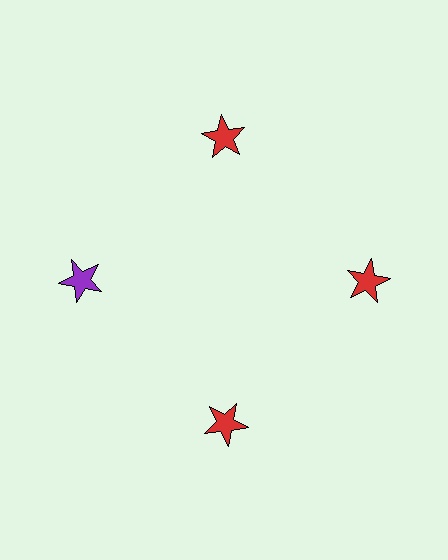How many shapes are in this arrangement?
There are 4 shapes arranged in a ring pattern.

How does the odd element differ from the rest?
It has a different color: purple instead of red.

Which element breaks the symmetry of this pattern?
The purple star at roughly the 9 o'clock position breaks the symmetry. All other shapes are red stars.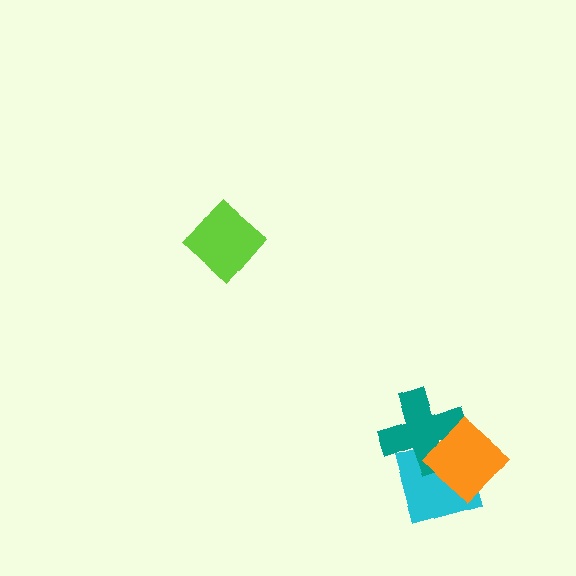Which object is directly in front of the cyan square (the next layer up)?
The teal cross is directly in front of the cyan square.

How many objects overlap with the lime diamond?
0 objects overlap with the lime diamond.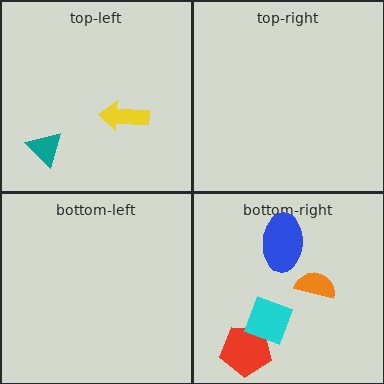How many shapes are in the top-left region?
2.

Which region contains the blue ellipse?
The bottom-right region.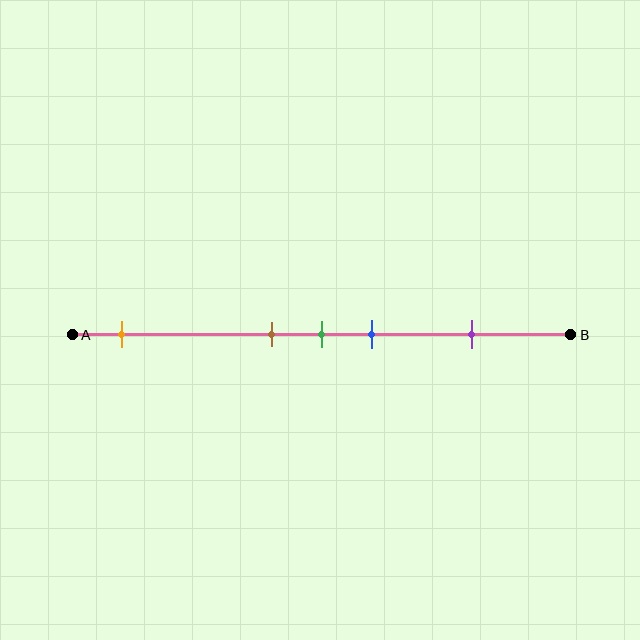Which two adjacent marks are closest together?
The brown and green marks are the closest adjacent pair.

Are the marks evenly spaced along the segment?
No, the marks are not evenly spaced.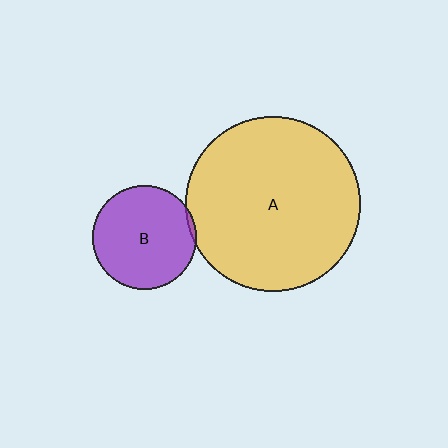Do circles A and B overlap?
Yes.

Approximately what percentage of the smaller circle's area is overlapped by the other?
Approximately 5%.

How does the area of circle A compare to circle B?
Approximately 2.8 times.